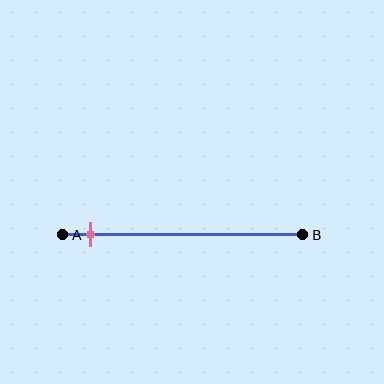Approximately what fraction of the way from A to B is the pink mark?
The pink mark is approximately 10% of the way from A to B.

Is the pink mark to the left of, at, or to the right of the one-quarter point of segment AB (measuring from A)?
The pink mark is to the left of the one-quarter point of segment AB.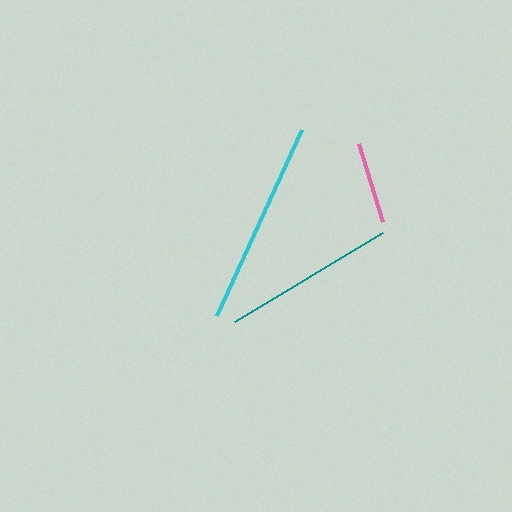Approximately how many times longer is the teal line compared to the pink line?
The teal line is approximately 2.1 times the length of the pink line.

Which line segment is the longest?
The cyan line is the longest at approximately 204 pixels.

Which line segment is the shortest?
The pink line is the shortest at approximately 82 pixels.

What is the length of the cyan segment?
The cyan segment is approximately 204 pixels long.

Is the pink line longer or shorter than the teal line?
The teal line is longer than the pink line.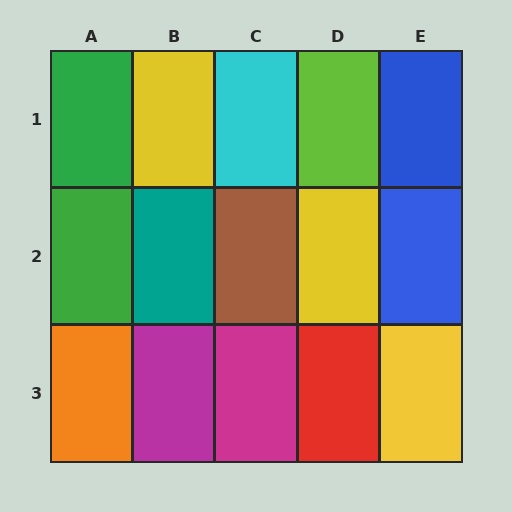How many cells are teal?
1 cell is teal.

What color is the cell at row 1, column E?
Blue.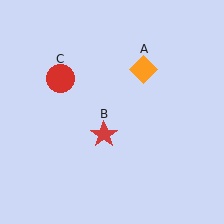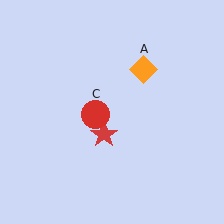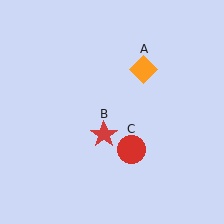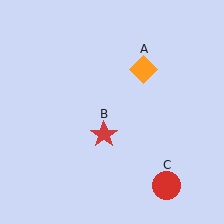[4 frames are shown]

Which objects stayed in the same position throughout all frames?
Orange diamond (object A) and red star (object B) remained stationary.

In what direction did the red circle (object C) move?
The red circle (object C) moved down and to the right.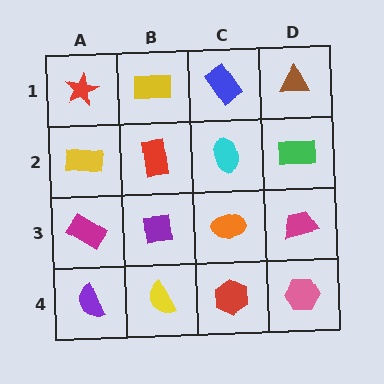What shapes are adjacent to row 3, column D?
A green rectangle (row 2, column D), a pink hexagon (row 4, column D), an orange ellipse (row 3, column C).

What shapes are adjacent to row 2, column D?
A brown triangle (row 1, column D), a magenta trapezoid (row 3, column D), a cyan ellipse (row 2, column C).